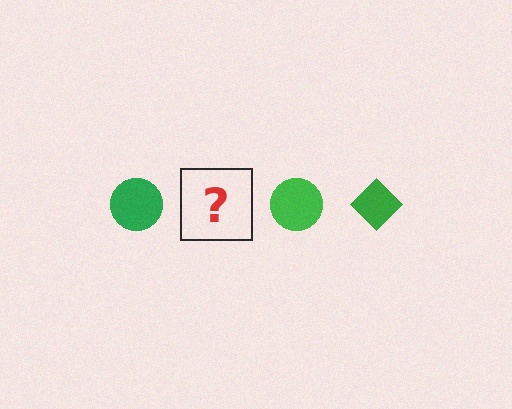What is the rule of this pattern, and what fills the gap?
The rule is that the pattern cycles through circle, diamond shapes in green. The gap should be filled with a green diamond.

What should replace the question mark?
The question mark should be replaced with a green diamond.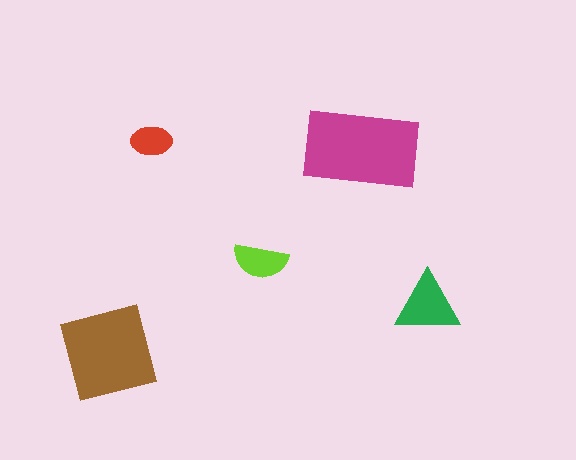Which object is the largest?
The magenta rectangle.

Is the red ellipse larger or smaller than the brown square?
Smaller.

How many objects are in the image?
There are 5 objects in the image.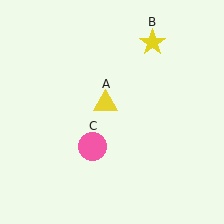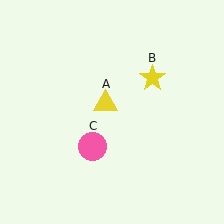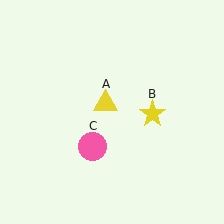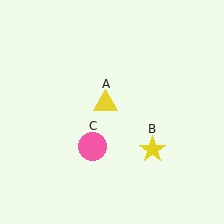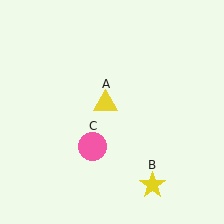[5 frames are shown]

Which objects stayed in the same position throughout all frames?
Yellow triangle (object A) and pink circle (object C) remained stationary.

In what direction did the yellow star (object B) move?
The yellow star (object B) moved down.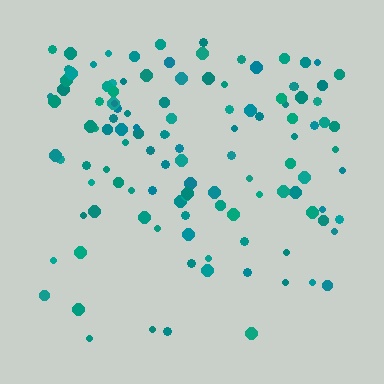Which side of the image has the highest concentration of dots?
The top.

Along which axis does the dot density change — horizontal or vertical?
Vertical.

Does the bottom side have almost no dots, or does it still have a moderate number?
Still a moderate number, just noticeably fewer than the top.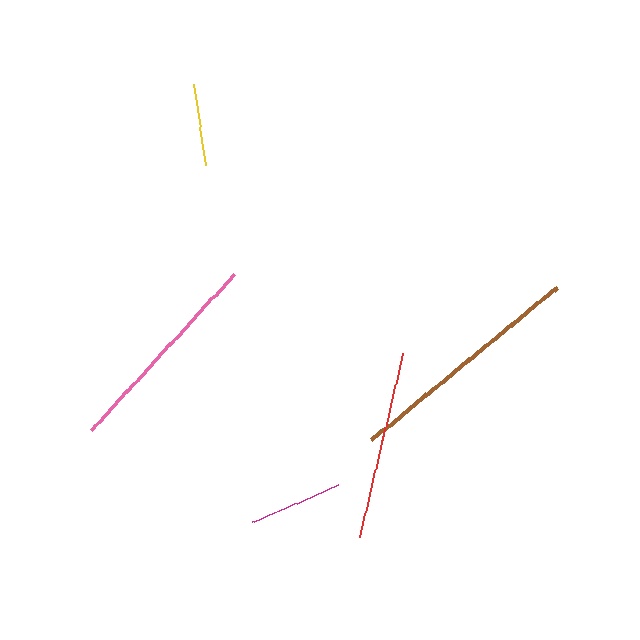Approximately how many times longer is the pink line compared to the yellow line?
The pink line is approximately 2.6 times the length of the yellow line.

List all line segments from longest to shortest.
From longest to shortest: brown, pink, red, magenta, yellow.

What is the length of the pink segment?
The pink segment is approximately 211 pixels long.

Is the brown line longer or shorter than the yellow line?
The brown line is longer than the yellow line.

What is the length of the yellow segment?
The yellow segment is approximately 82 pixels long.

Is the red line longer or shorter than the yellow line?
The red line is longer than the yellow line.